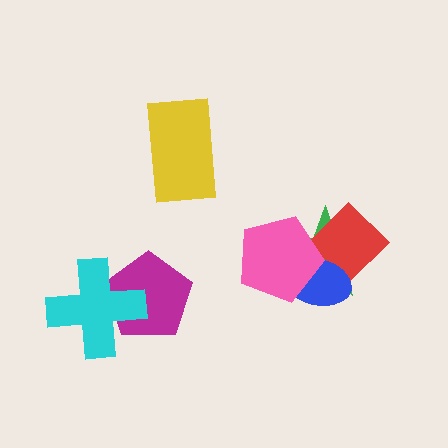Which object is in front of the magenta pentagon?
The cyan cross is in front of the magenta pentagon.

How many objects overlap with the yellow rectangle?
0 objects overlap with the yellow rectangle.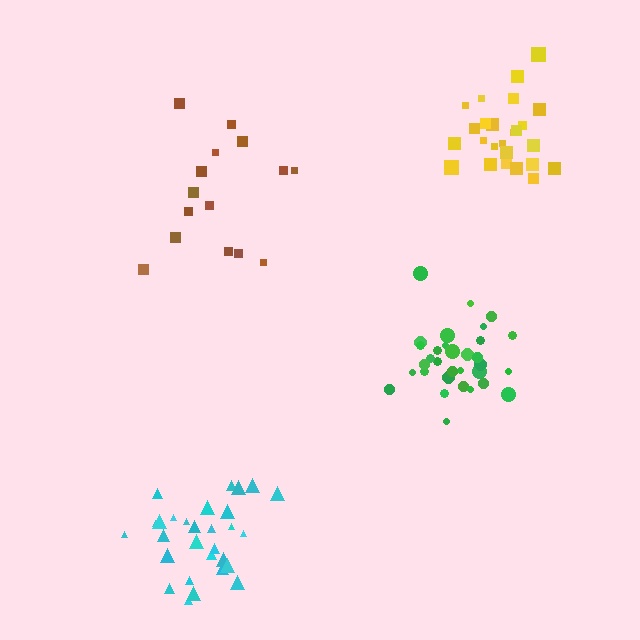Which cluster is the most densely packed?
Green.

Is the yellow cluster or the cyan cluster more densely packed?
Yellow.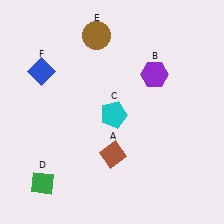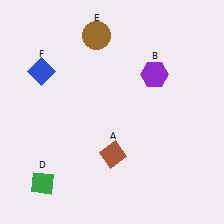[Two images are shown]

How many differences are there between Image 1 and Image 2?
There is 1 difference between the two images.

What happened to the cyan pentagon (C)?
The cyan pentagon (C) was removed in Image 2. It was in the bottom-right area of Image 1.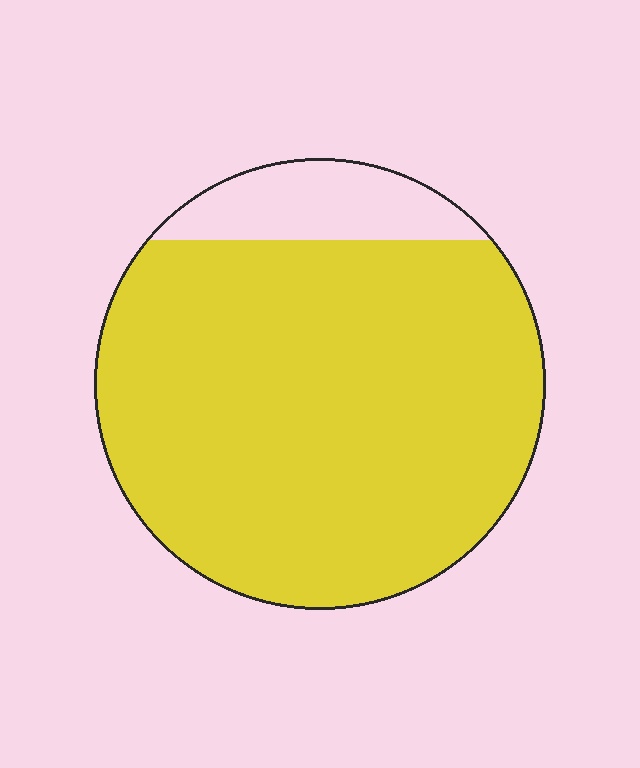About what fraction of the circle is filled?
About seven eighths (7/8).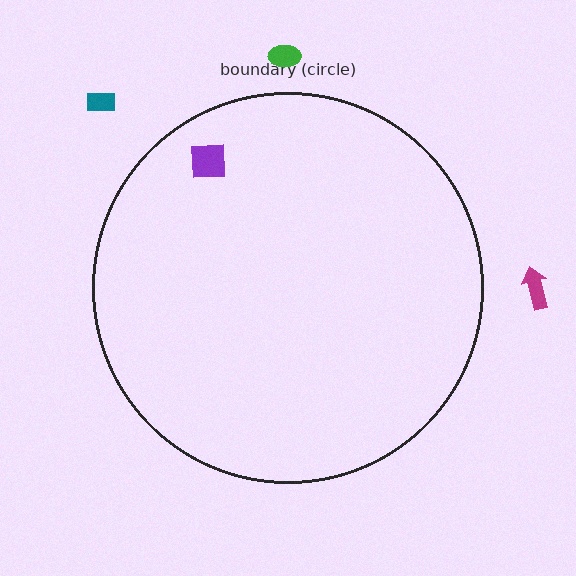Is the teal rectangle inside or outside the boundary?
Outside.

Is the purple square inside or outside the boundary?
Inside.